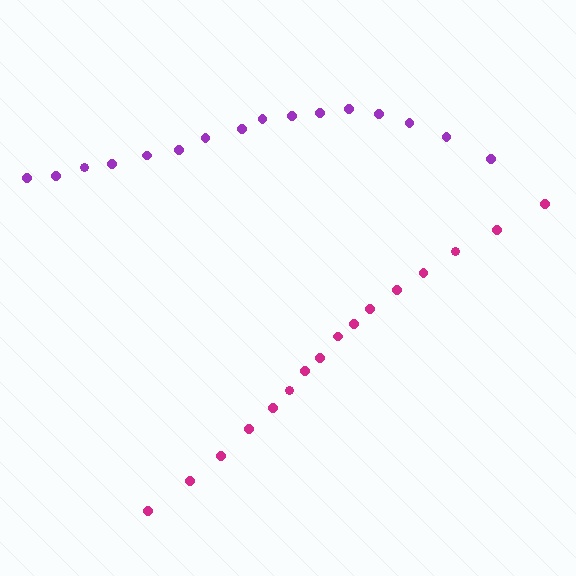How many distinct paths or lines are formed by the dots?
There are 2 distinct paths.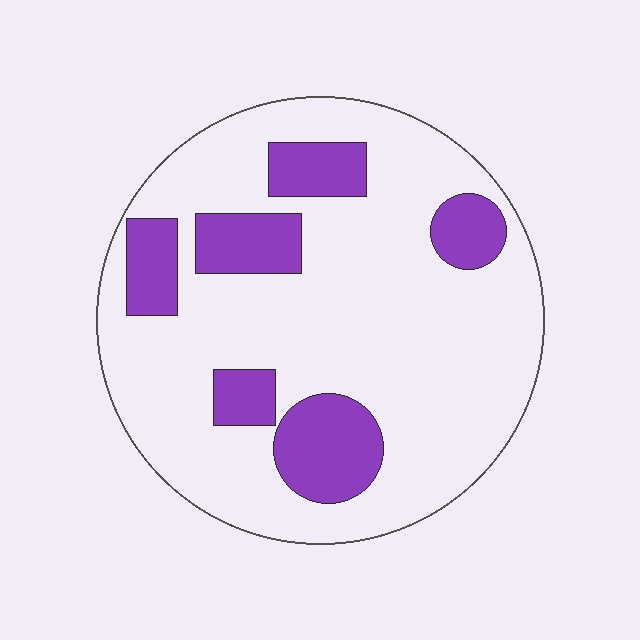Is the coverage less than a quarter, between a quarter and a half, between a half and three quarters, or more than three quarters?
Less than a quarter.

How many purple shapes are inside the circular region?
6.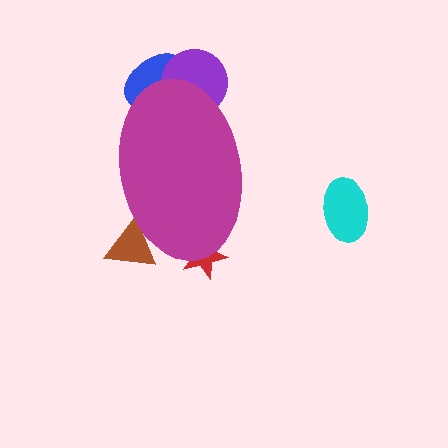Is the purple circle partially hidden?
Yes, the purple circle is partially hidden behind the magenta ellipse.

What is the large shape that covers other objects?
A magenta ellipse.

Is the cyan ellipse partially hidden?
No, the cyan ellipse is fully visible.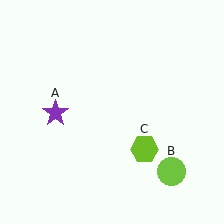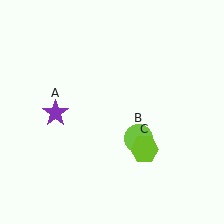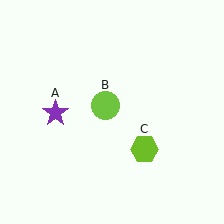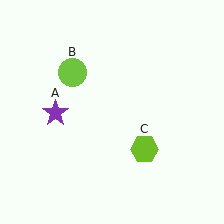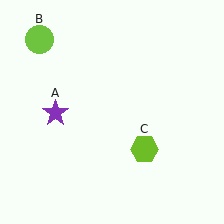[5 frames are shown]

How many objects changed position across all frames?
1 object changed position: lime circle (object B).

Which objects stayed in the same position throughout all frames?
Purple star (object A) and lime hexagon (object C) remained stationary.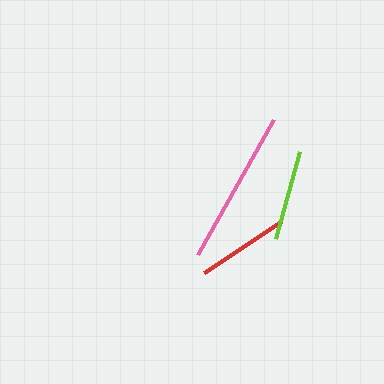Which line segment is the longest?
The pink line is the longest at approximately 155 pixels.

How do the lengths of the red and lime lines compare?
The red and lime lines are approximately the same length.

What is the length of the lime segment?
The lime segment is approximately 91 pixels long.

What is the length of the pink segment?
The pink segment is approximately 155 pixels long.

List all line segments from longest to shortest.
From longest to shortest: pink, red, lime.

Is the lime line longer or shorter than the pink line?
The pink line is longer than the lime line.